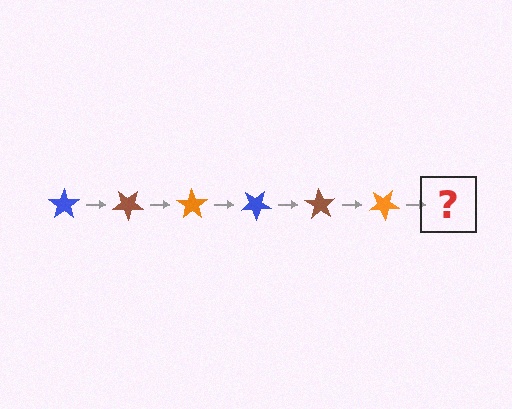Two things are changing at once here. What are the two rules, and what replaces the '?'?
The two rules are that it rotates 35 degrees each step and the color cycles through blue, brown, and orange. The '?' should be a blue star, rotated 210 degrees from the start.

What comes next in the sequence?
The next element should be a blue star, rotated 210 degrees from the start.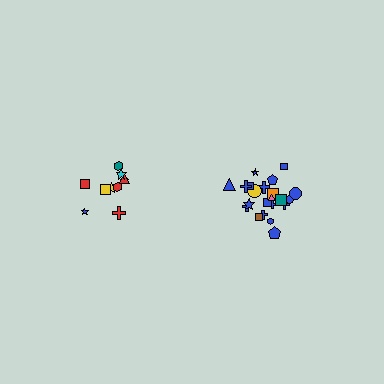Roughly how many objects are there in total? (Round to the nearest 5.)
Roughly 30 objects in total.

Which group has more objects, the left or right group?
The right group.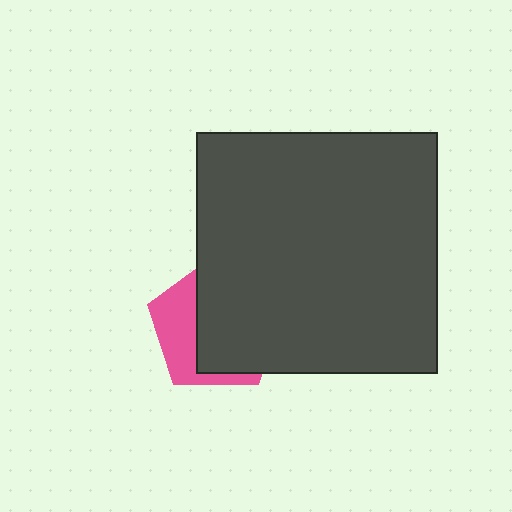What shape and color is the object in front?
The object in front is a dark gray square.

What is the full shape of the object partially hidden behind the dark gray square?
The partially hidden object is a pink pentagon.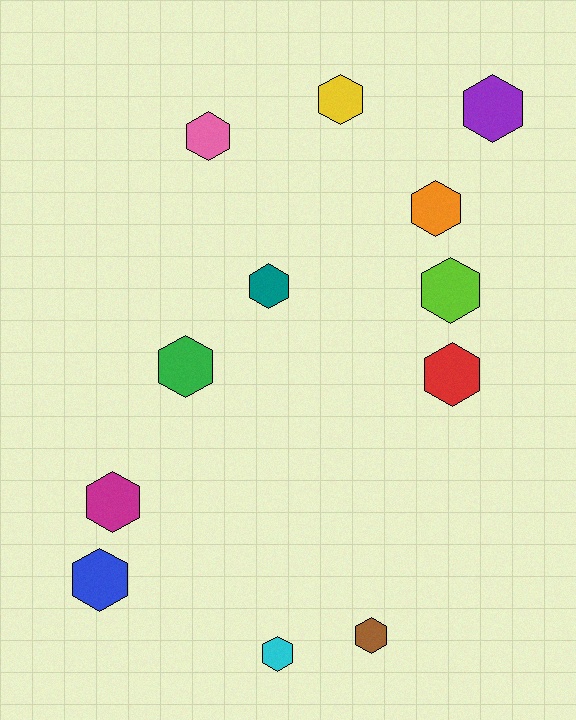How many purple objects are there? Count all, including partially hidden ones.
There is 1 purple object.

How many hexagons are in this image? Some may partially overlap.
There are 12 hexagons.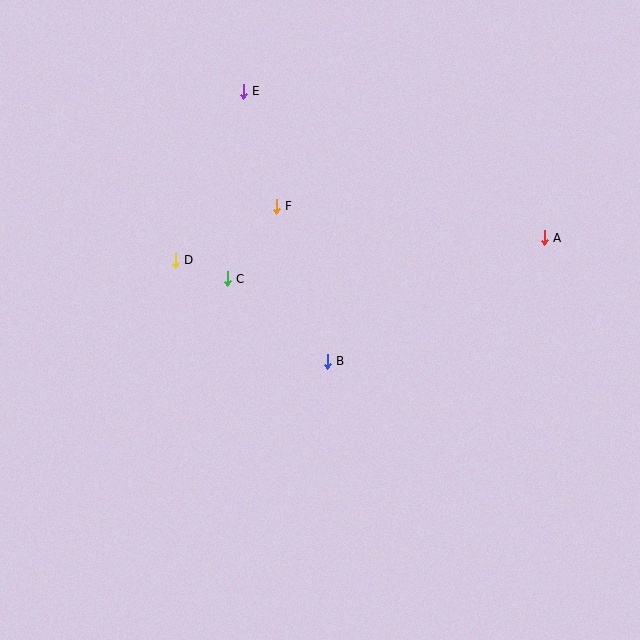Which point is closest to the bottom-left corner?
Point D is closest to the bottom-left corner.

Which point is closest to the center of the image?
Point B at (327, 361) is closest to the center.